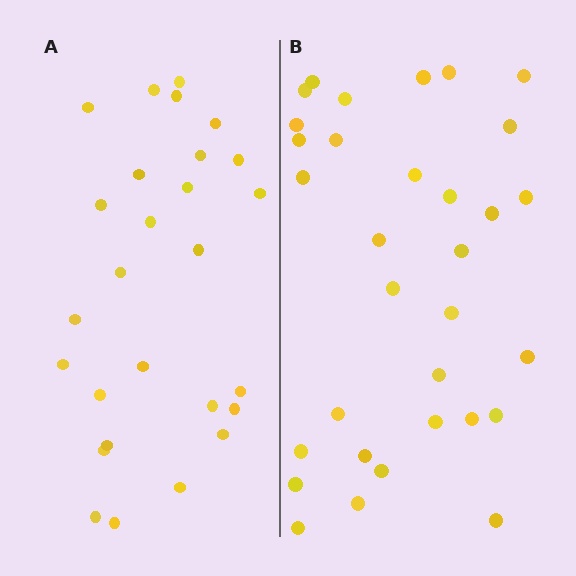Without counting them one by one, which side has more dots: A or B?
Region B (the right region) has more dots.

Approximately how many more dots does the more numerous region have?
Region B has about 5 more dots than region A.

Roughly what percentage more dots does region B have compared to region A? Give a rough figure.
About 20% more.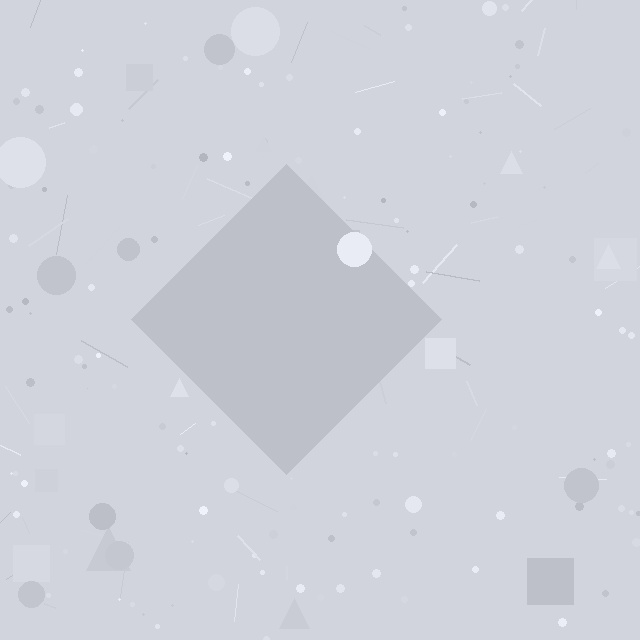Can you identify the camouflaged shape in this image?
The camouflaged shape is a diamond.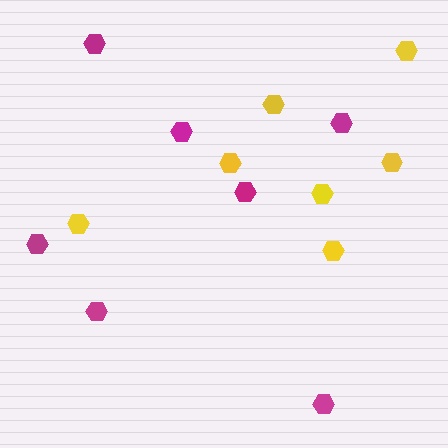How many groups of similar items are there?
There are 2 groups: one group of yellow hexagons (7) and one group of magenta hexagons (7).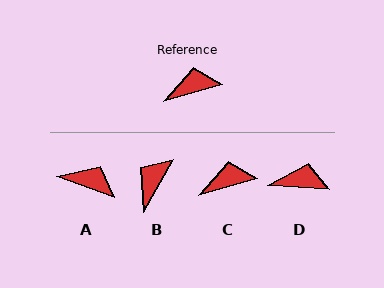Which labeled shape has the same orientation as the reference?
C.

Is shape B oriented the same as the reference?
No, it is off by about 44 degrees.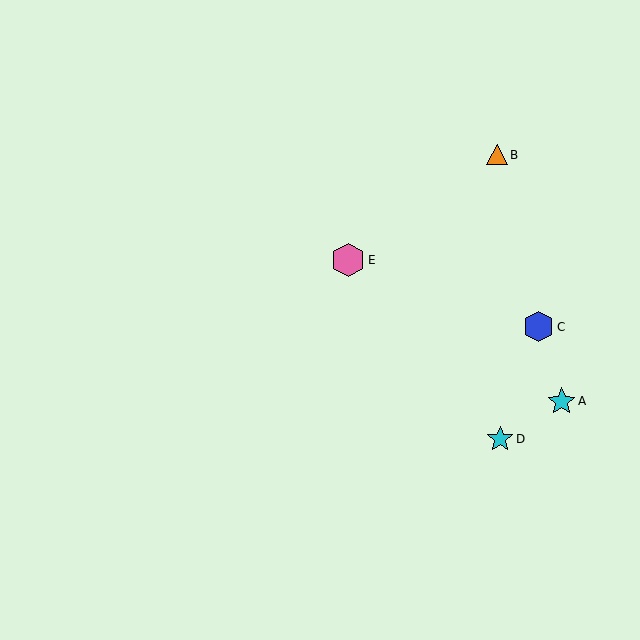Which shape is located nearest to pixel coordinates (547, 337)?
The blue hexagon (labeled C) at (538, 327) is nearest to that location.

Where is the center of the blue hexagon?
The center of the blue hexagon is at (538, 327).